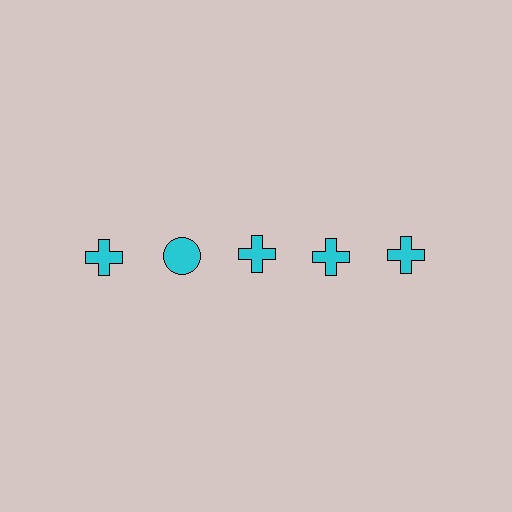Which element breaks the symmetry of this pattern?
The cyan circle in the top row, second from left column breaks the symmetry. All other shapes are cyan crosses.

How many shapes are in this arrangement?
There are 5 shapes arranged in a grid pattern.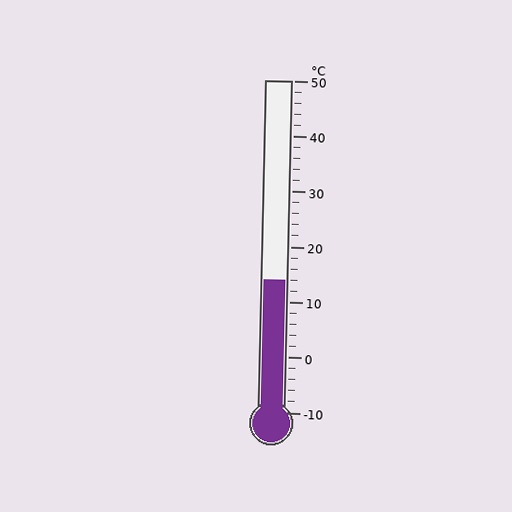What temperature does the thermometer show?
The thermometer shows approximately 14°C.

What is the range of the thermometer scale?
The thermometer scale ranges from -10°C to 50°C.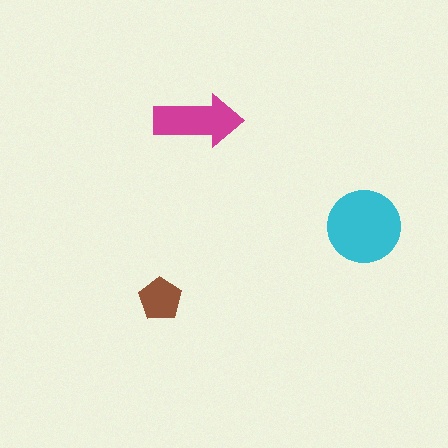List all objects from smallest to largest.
The brown pentagon, the magenta arrow, the cyan circle.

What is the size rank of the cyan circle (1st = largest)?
1st.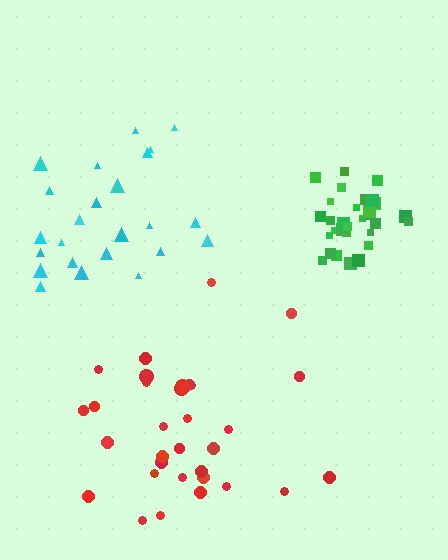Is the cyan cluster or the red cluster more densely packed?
Red.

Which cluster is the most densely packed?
Green.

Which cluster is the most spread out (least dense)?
Cyan.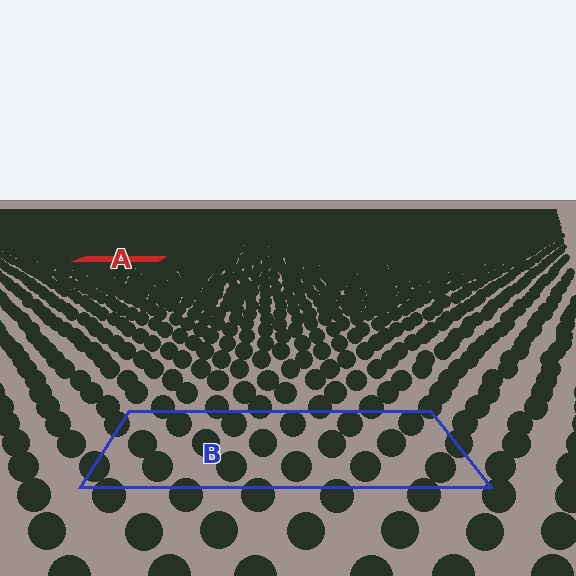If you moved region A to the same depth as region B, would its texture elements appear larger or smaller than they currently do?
They would appear larger. At a closer depth, the same texture elements are projected at a bigger on-screen size.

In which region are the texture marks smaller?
The texture marks are smaller in region A, because it is farther away.